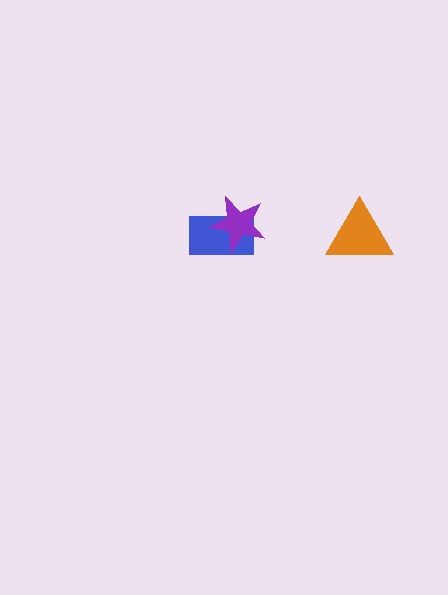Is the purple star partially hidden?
No, no other shape covers it.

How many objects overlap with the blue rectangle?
1 object overlaps with the blue rectangle.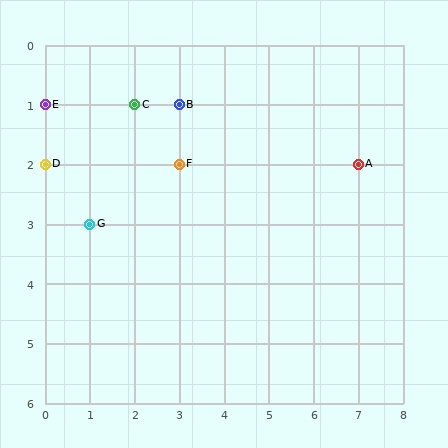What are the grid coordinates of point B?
Point B is at grid coordinates (3, 1).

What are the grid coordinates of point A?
Point A is at grid coordinates (7, 2).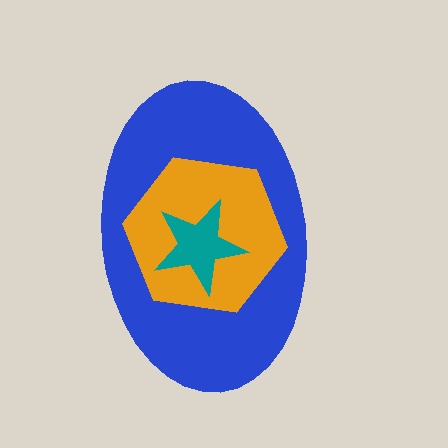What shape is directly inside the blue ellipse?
The orange hexagon.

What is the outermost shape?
The blue ellipse.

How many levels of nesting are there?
3.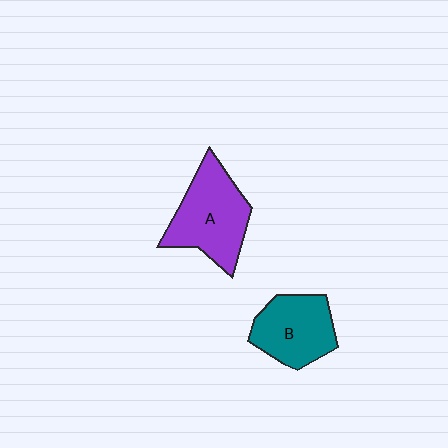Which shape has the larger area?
Shape A (purple).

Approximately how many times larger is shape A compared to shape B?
Approximately 1.2 times.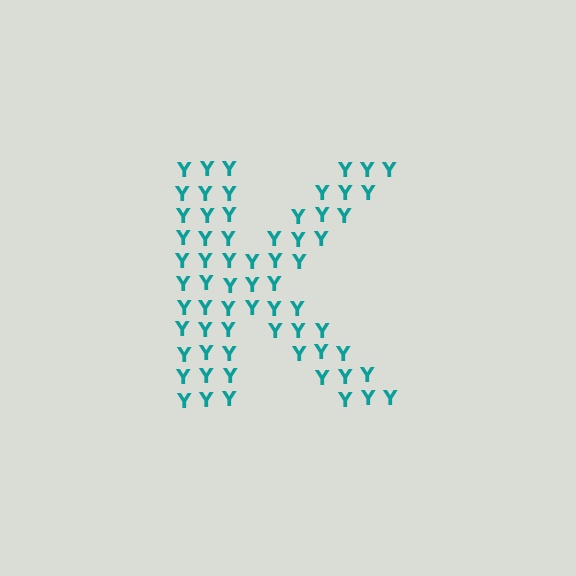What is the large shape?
The large shape is the letter K.